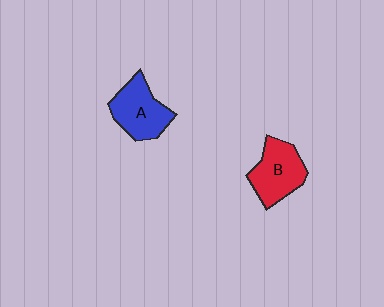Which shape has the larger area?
Shape B (red).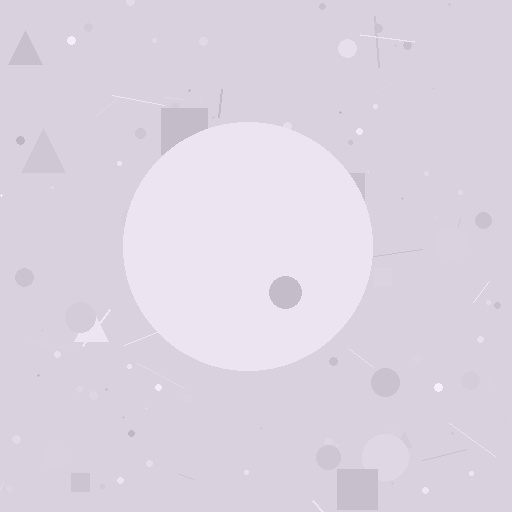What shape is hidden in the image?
A circle is hidden in the image.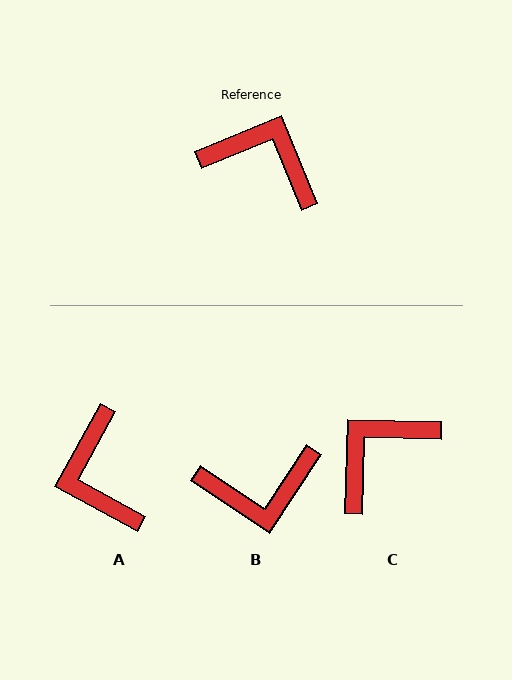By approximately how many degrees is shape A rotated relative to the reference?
Approximately 129 degrees counter-clockwise.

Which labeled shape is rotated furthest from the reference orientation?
B, about 146 degrees away.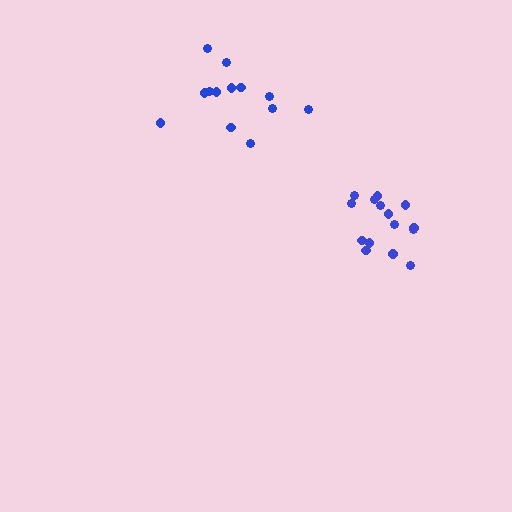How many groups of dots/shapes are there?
There are 2 groups.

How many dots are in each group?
Group 1: 15 dots, Group 2: 13 dots (28 total).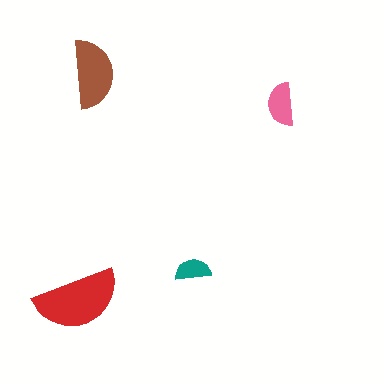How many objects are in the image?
There are 4 objects in the image.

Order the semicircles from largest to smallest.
the red one, the brown one, the pink one, the teal one.